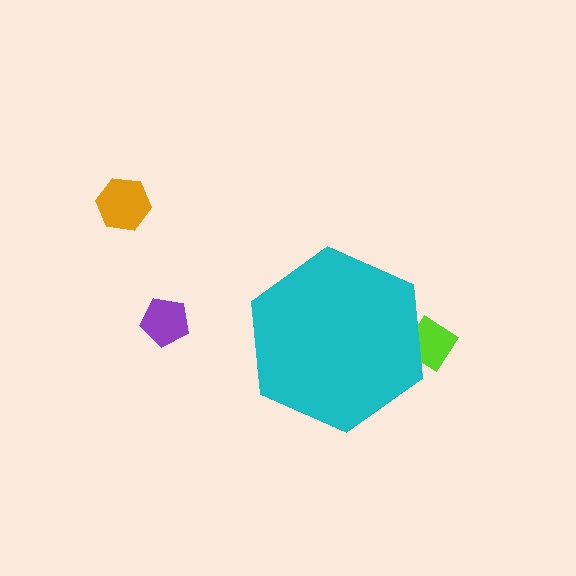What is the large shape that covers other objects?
A cyan hexagon.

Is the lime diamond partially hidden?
Yes, the lime diamond is partially hidden behind the cyan hexagon.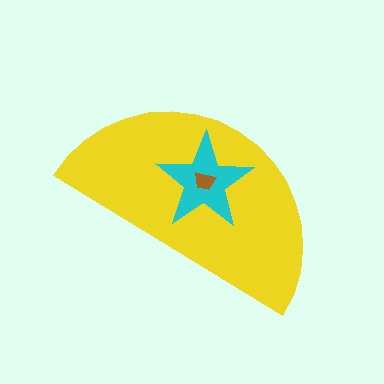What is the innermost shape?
The brown trapezoid.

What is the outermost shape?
The yellow semicircle.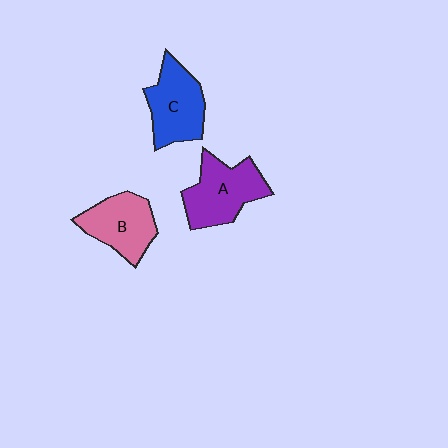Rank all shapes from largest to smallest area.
From largest to smallest: A (purple), C (blue), B (pink).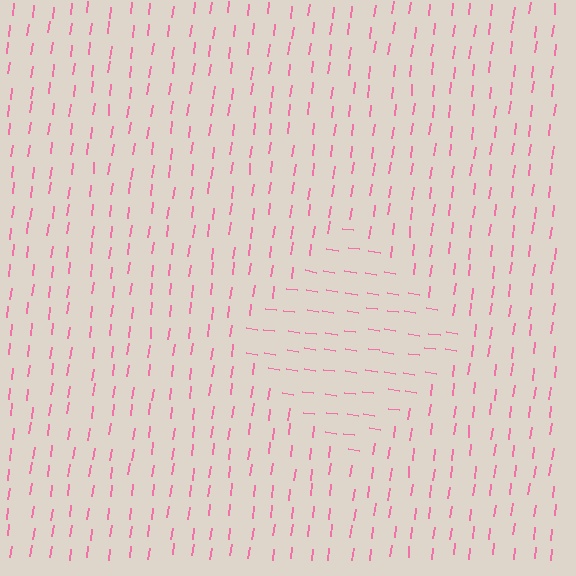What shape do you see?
I see a diamond.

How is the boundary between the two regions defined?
The boundary is defined purely by a change in line orientation (approximately 88 degrees difference). All lines are the same color and thickness.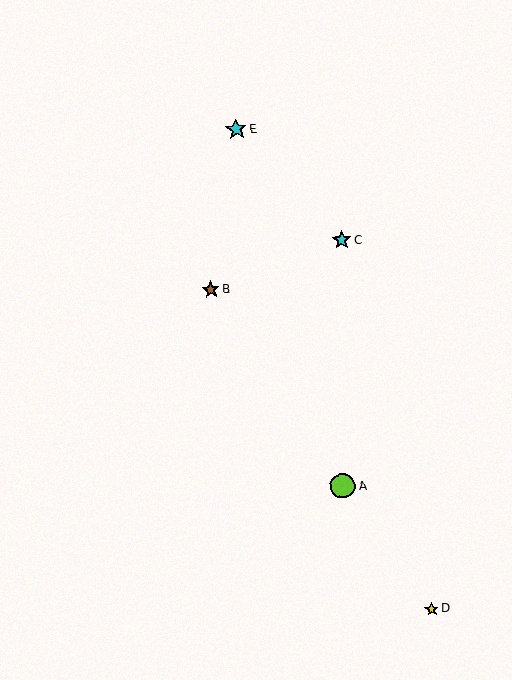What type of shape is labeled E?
Shape E is a cyan star.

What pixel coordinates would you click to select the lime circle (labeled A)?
Click at (343, 486) to select the lime circle A.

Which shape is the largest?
The lime circle (labeled A) is the largest.